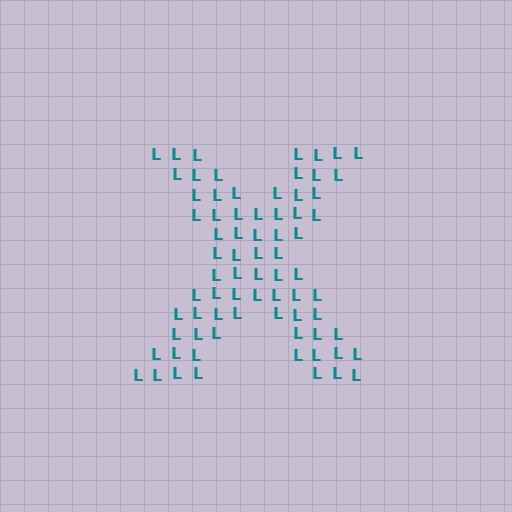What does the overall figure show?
The overall figure shows the letter X.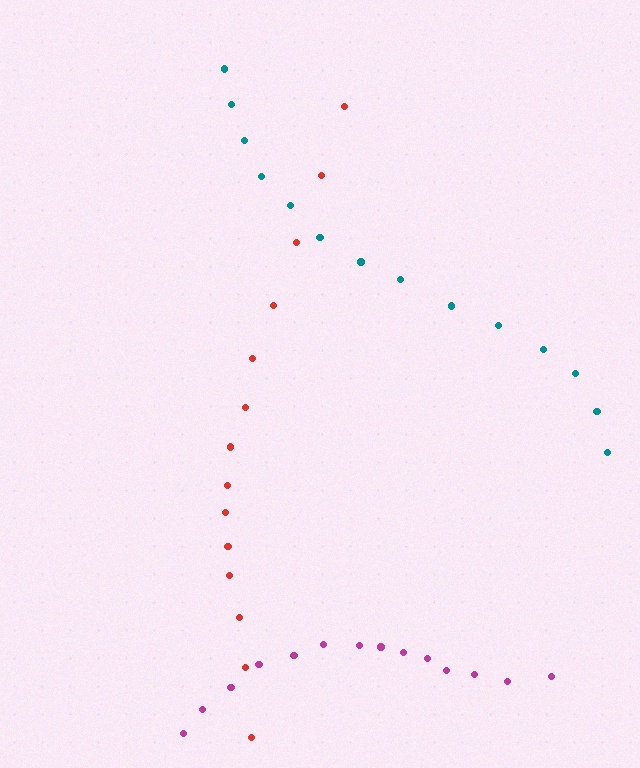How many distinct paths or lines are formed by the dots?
There are 3 distinct paths.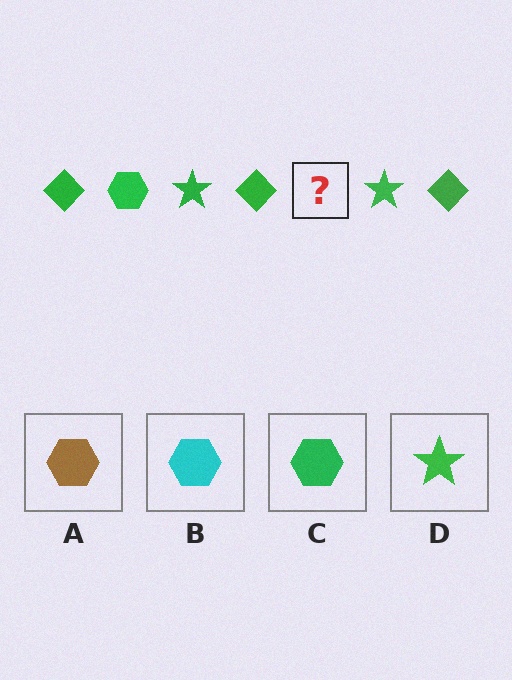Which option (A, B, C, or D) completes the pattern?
C.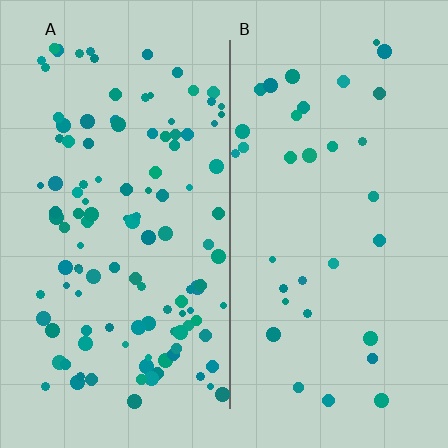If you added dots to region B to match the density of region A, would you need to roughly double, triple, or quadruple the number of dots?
Approximately triple.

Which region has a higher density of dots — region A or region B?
A (the left).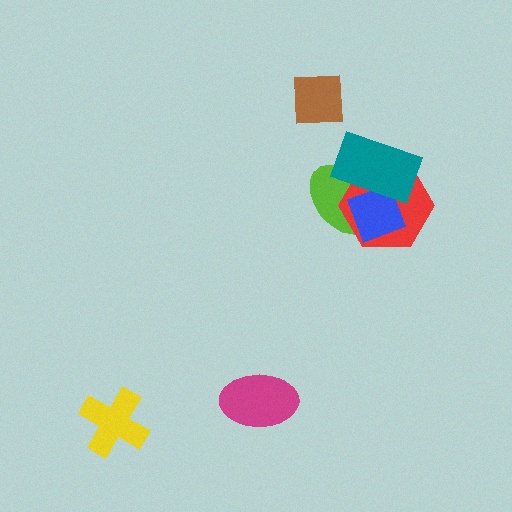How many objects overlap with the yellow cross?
0 objects overlap with the yellow cross.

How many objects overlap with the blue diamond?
3 objects overlap with the blue diamond.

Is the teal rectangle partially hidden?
No, no other shape covers it.